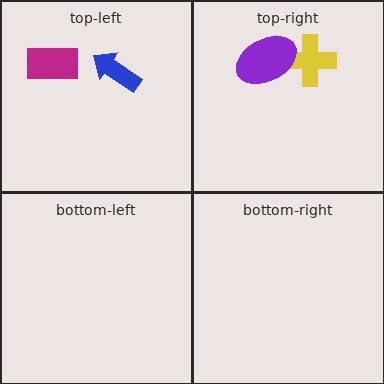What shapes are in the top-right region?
The yellow cross, the purple ellipse.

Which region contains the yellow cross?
The top-right region.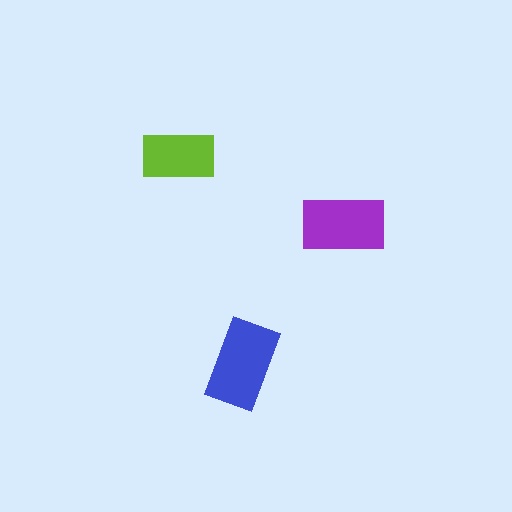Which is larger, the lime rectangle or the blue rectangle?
The blue one.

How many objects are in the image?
There are 3 objects in the image.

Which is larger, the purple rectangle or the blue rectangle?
The blue one.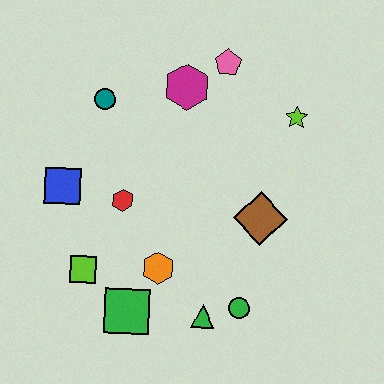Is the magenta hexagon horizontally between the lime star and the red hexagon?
Yes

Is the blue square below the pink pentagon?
Yes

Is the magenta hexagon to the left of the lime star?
Yes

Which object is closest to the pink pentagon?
The magenta hexagon is closest to the pink pentagon.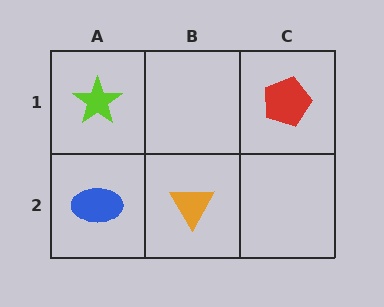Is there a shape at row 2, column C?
No, that cell is empty.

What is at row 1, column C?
A red pentagon.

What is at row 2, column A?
A blue ellipse.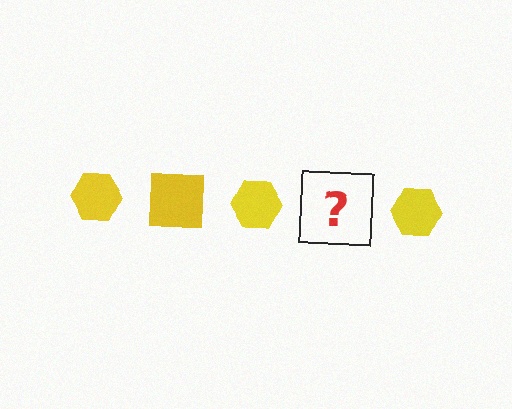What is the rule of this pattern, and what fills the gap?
The rule is that the pattern cycles through hexagon, square shapes in yellow. The gap should be filled with a yellow square.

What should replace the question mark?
The question mark should be replaced with a yellow square.